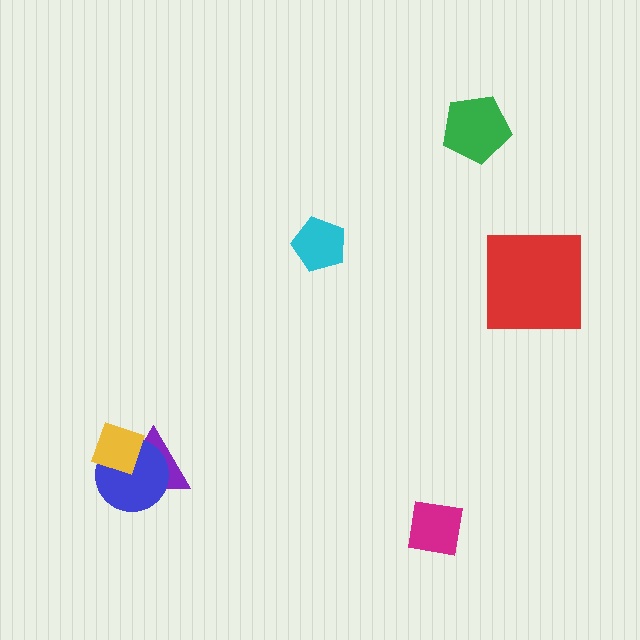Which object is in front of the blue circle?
The yellow diamond is in front of the blue circle.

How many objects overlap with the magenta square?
0 objects overlap with the magenta square.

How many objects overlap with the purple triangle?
2 objects overlap with the purple triangle.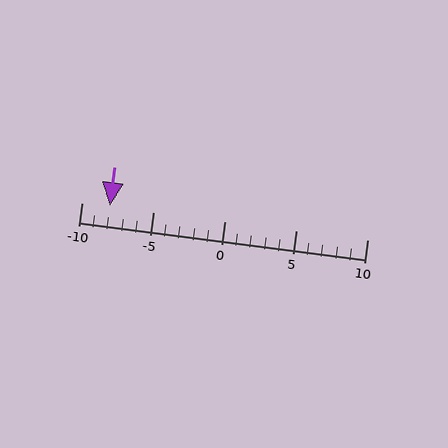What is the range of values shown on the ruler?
The ruler shows values from -10 to 10.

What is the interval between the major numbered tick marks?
The major tick marks are spaced 5 units apart.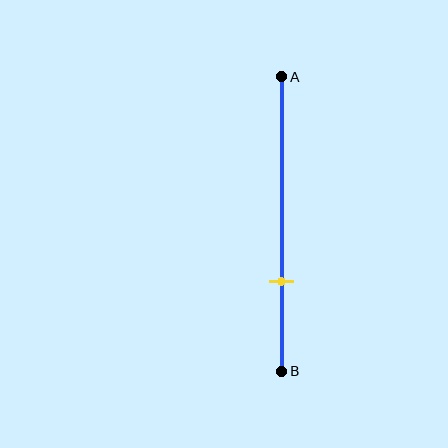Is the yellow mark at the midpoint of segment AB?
No, the mark is at about 70% from A, not at the 50% midpoint.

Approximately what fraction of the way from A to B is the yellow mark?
The yellow mark is approximately 70% of the way from A to B.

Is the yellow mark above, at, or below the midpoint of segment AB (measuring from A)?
The yellow mark is below the midpoint of segment AB.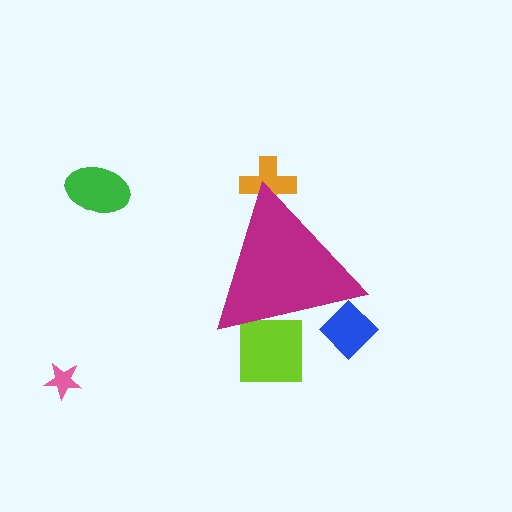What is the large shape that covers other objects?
A magenta triangle.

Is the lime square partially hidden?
Yes, the lime square is partially hidden behind the magenta triangle.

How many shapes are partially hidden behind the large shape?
3 shapes are partially hidden.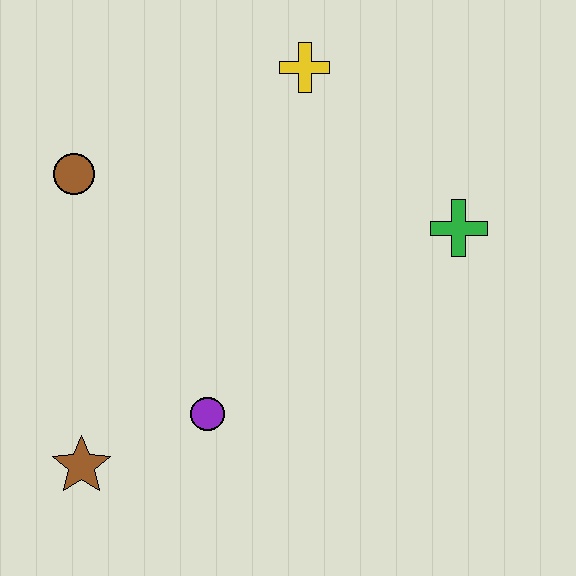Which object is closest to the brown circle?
The yellow cross is closest to the brown circle.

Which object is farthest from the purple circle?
The yellow cross is farthest from the purple circle.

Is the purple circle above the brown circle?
No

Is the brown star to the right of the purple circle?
No